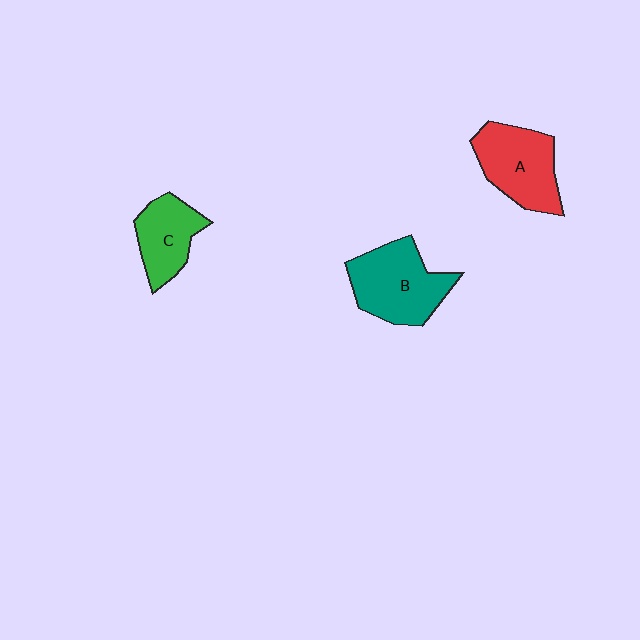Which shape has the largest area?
Shape B (teal).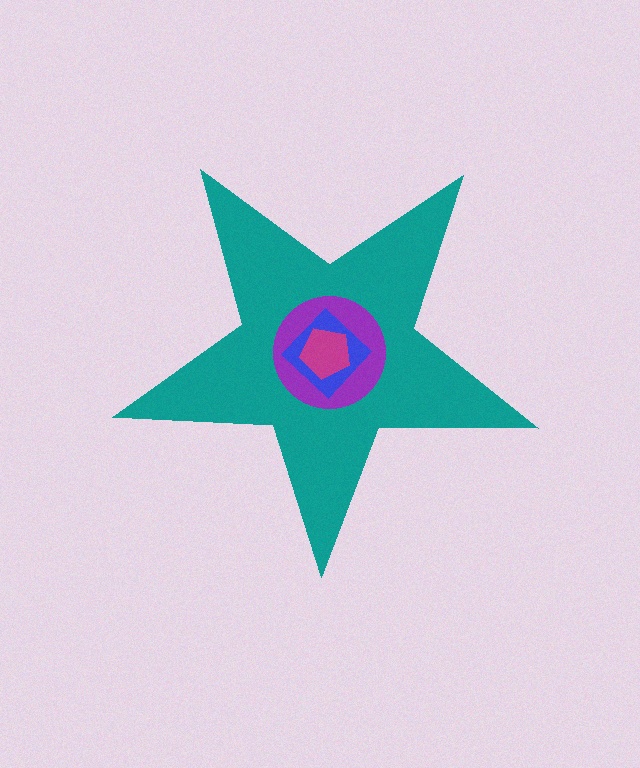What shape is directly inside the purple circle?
The blue diamond.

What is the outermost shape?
The teal star.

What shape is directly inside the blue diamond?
The magenta pentagon.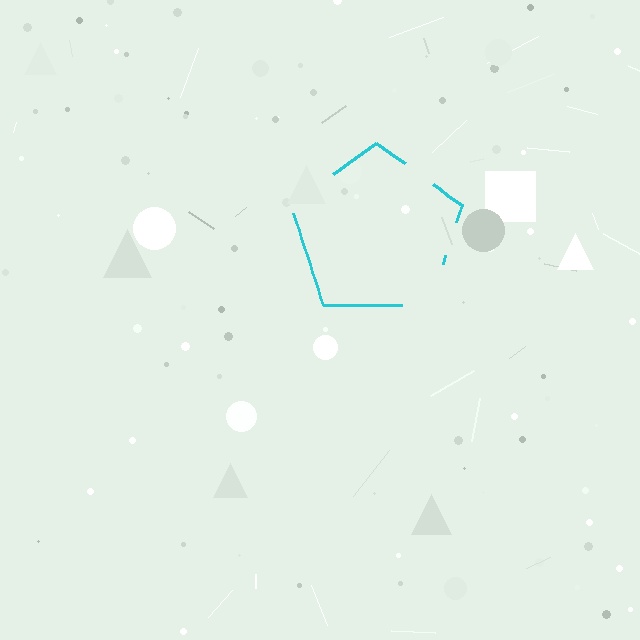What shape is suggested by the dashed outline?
The dashed outline suggests a pentagon.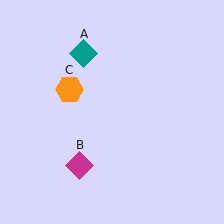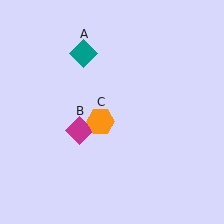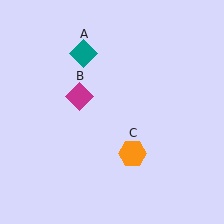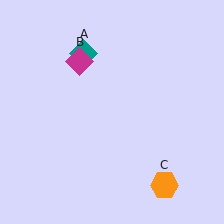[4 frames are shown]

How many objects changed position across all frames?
2 objects changed position: magenta diamond (object B), orange hexagon (object C).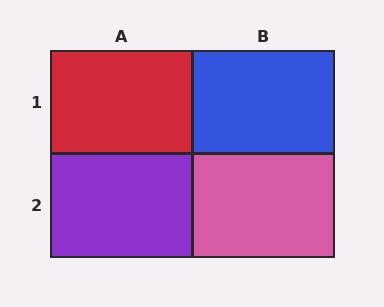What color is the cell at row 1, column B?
Blue.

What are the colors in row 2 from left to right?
Purple, pink.